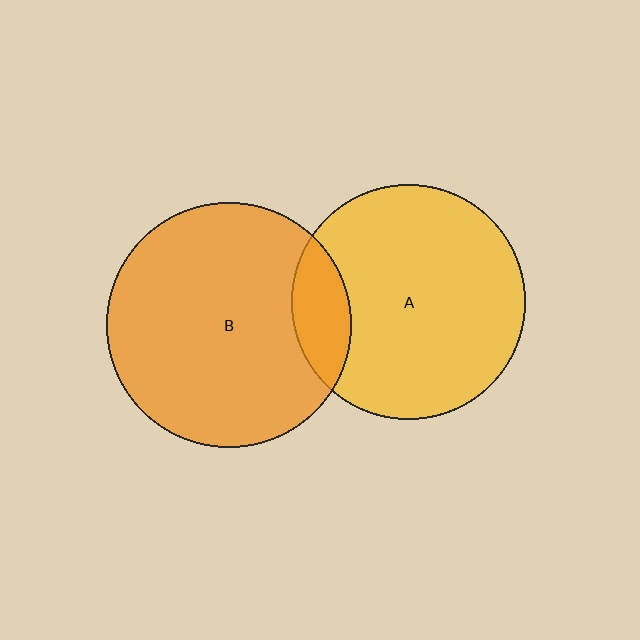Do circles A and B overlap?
Yes.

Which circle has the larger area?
Circle B (orange).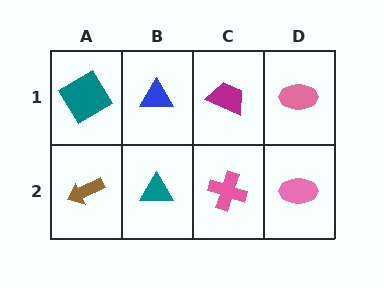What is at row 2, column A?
A brown arrow.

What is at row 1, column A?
A teal diamond.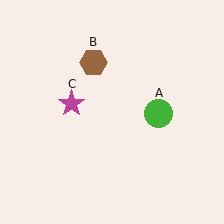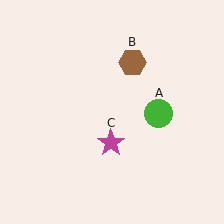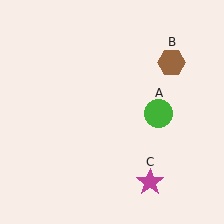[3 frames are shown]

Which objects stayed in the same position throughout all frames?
Green circle (object A) remained stationary.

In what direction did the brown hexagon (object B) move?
The brown hexagon (object B) moved right.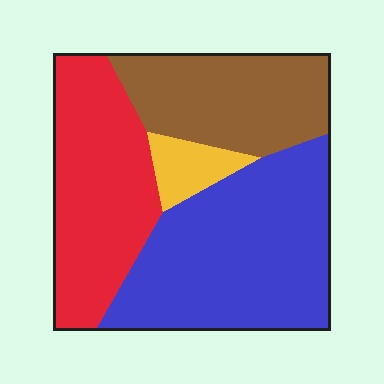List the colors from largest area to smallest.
From largest to smallest: blue, red, brown, yellow.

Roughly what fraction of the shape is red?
Red covers roughly 30% of the shape.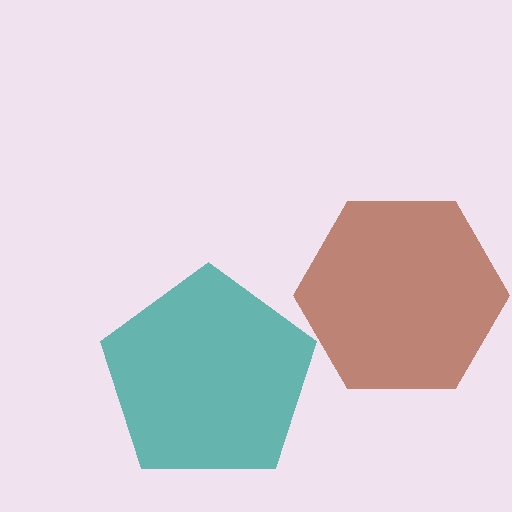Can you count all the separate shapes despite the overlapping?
Yes, there are 2 separate shapes.